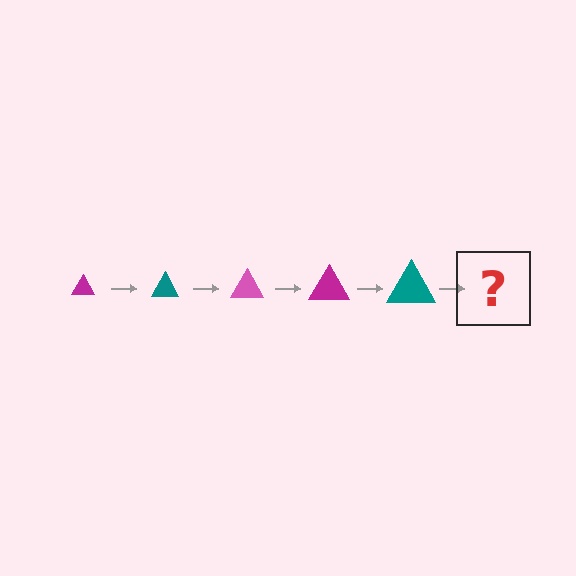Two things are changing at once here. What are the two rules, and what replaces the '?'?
The two rules are that the triangle grows larger each step and the color cycles through magenta, teal, and pink. The '?' should be a pink triangle, larger than the previous one.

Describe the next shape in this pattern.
It should be a pink triangle, larger than the previous one.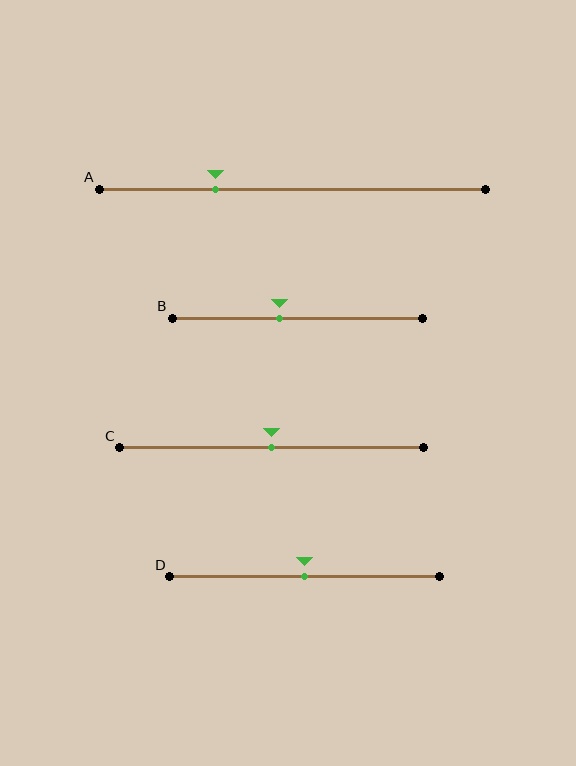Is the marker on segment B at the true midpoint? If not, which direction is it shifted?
No, the marker on segment B is shifted to the left by about 7% of the segment length.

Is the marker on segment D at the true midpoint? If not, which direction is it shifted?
Yes, the marker on segment D is at the true midpoint.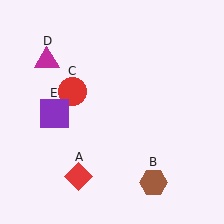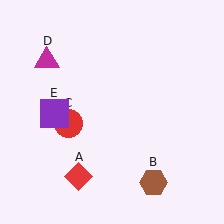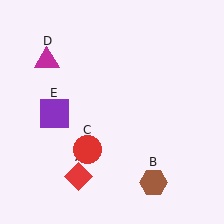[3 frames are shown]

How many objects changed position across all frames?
1 object changed position: red circle (object C).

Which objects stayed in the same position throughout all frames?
Red diamond (object A) and brown hexagon (object B) and magenta triangle (object D) and purple square (object E) remained stationary.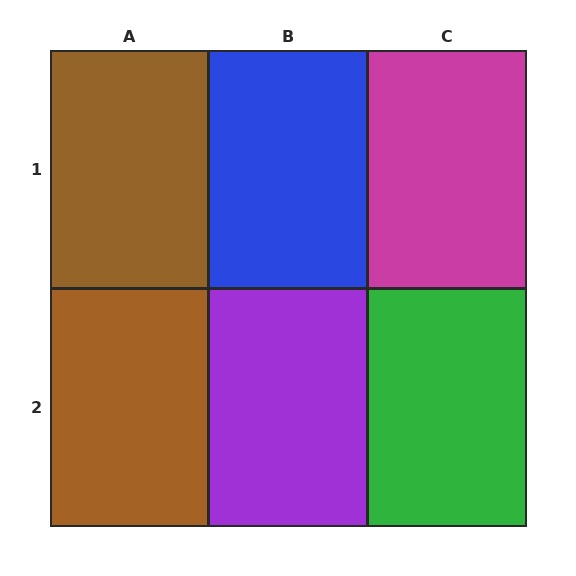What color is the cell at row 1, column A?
Brown.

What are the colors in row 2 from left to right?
Brown, purple, green.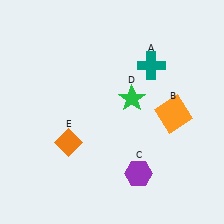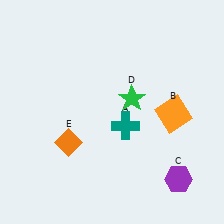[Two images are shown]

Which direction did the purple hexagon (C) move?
The purple hexagon (C) moved right.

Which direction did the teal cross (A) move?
The teal cross (A) moved down.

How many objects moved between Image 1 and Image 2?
2 objects moved between the two images.